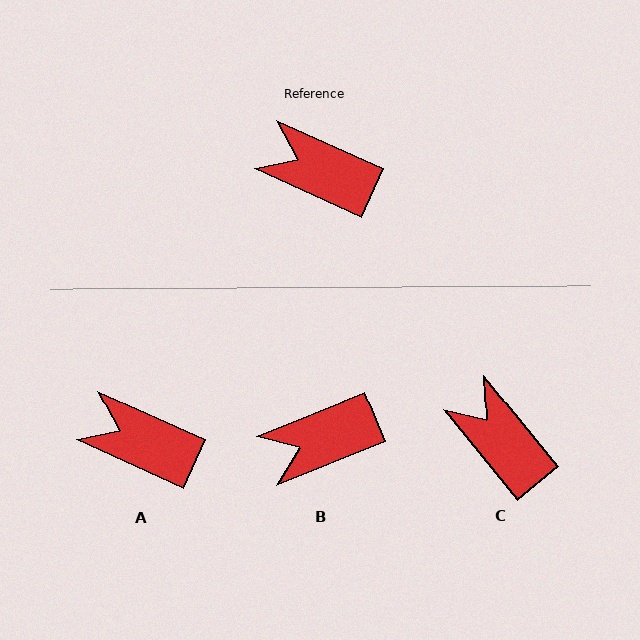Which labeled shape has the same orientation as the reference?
A.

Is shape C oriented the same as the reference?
No, it is off by about 26 degrees.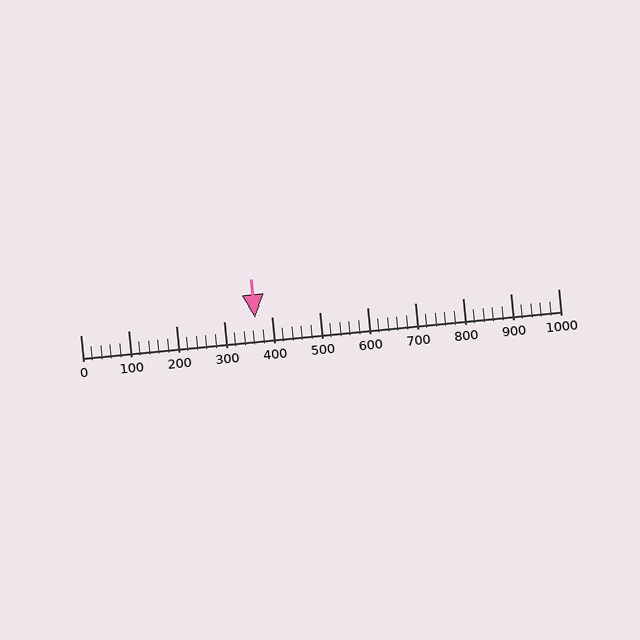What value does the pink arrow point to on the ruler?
The pink arrow points to approximately 366.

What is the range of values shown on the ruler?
The ruler shows values from 0 to 1000.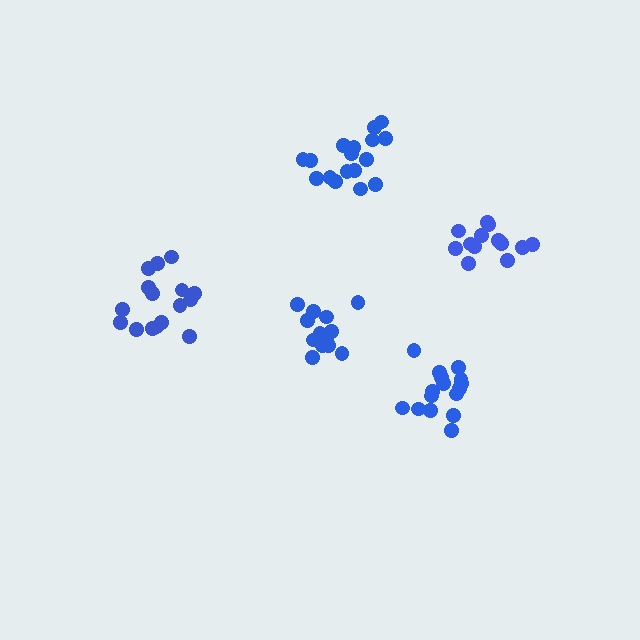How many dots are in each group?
Group 1: 17 dots, Group 2: 13 dots, Group 3: 16 dots, Group 4: 13 dots, Group 5: 16 dots (75 total).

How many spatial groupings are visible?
There are 5 spatial groupings.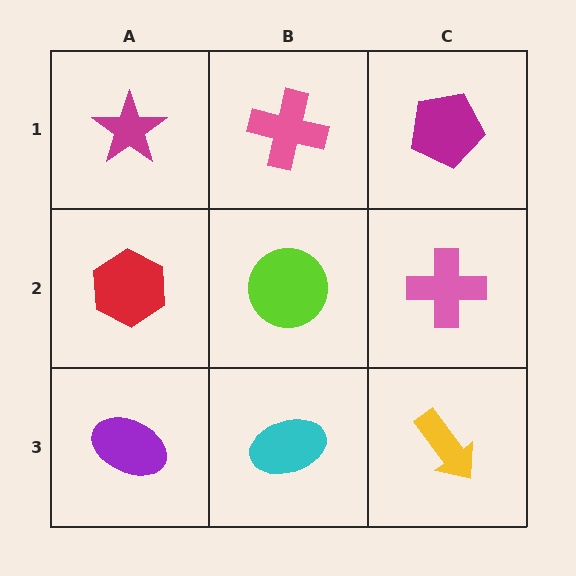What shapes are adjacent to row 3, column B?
A lime circle (row 2, column B), a purple ellipse (row 3, column A), a yellow arrow (row 3, column C).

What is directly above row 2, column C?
A magenta pentagon.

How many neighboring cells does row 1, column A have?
2.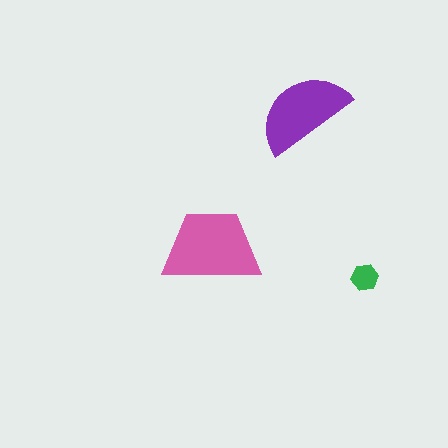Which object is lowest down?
The green hexagon is bottommost.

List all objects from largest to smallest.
The pink trapezoid, the purple semicircle, the green hexagon.